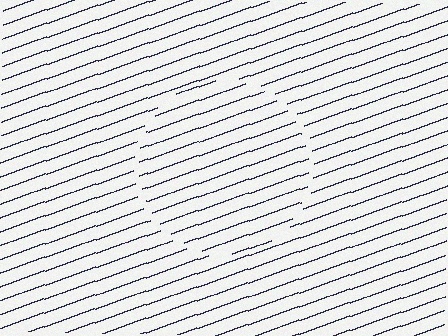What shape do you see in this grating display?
An illusory circle. The interior of the shape contains the same grating, shifted by half a period — the contour is defined by the phase discontinuity where line-ends from the inner and outer gratings abut.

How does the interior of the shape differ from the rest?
The interior of the shape contains the same grating, shifted by half a period — the contour is defined by the phase discontinuity where line-ends from the inner and outer gratings abut.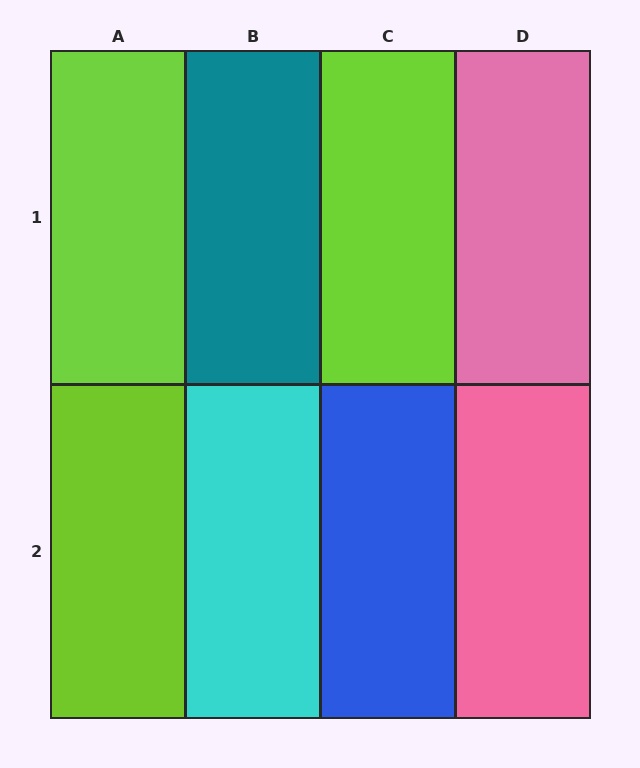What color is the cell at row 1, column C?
Lime.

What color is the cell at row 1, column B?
Teal.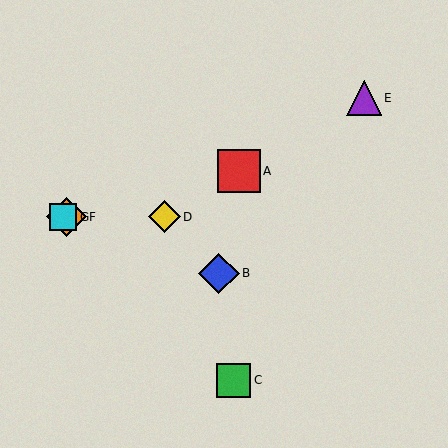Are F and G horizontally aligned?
Yes, both are at y≈217.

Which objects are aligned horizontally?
Objects D, F, G are aligned horizontally.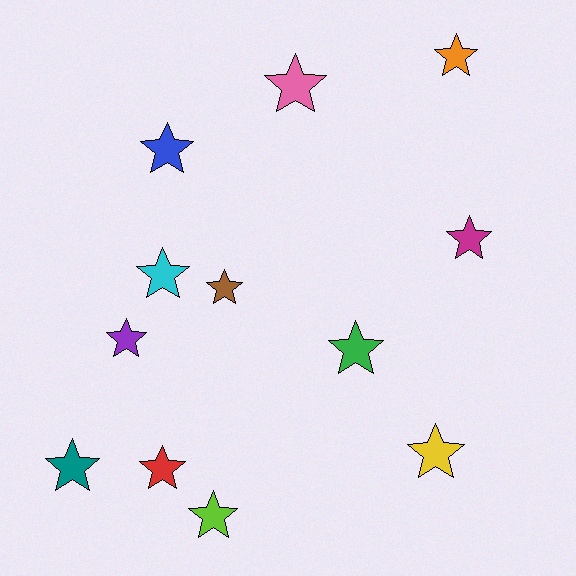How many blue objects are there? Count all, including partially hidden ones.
There is 1 blue object.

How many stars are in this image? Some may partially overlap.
There are 12 stars.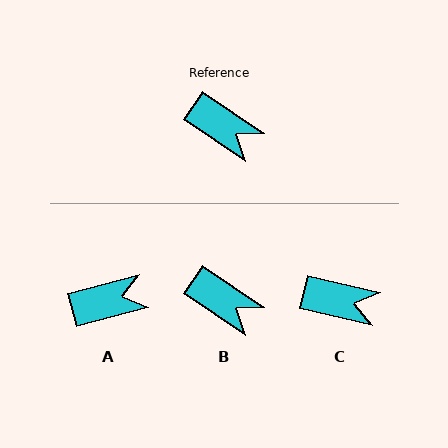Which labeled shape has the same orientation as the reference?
B.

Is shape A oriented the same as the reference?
No, it is off by about 49 degrees.